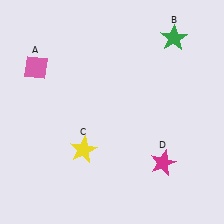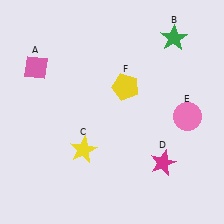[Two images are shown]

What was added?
A pink circle (E), a yellow pentagon (F) were added in Image 2.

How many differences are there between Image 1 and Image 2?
There are 2 differences between the two images.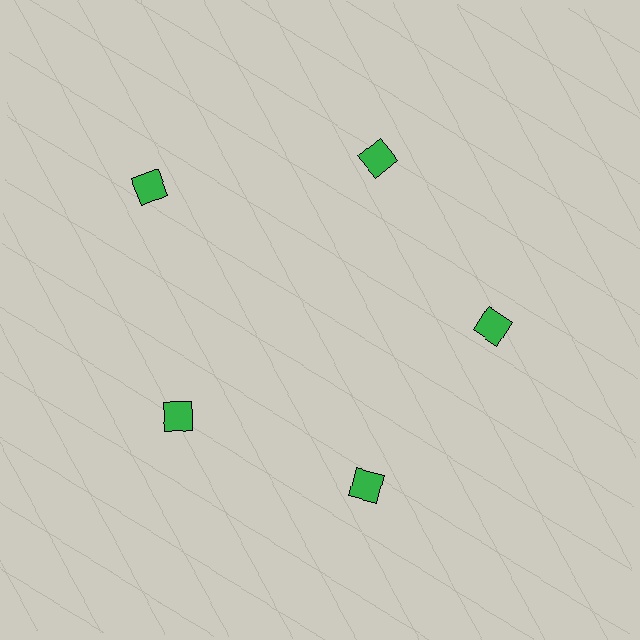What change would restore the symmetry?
The symmetry would be restored by moving it inward, back onto the ring so that all 5 squares sit at equal angles and equal distance from the center.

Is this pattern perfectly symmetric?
No. The 5 green squares are arranged in a ring, but one element near the 10 o'clock position is pushed outward from the center, breaking the 5-fold rotational symmetry.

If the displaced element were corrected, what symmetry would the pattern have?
It would have 5-fold rotational symmetry — the pattern would map onto itself every 72 degrees.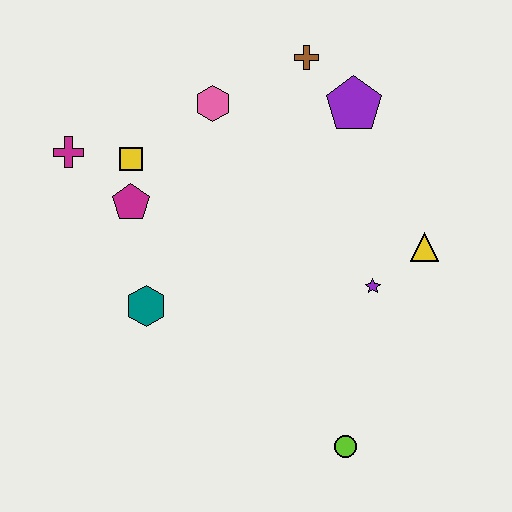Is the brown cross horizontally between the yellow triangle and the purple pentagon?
No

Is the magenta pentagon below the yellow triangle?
No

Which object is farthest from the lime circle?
The magenta cross is farthest from the lime circle.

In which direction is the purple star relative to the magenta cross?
The purple star is to the right of the magenta cross.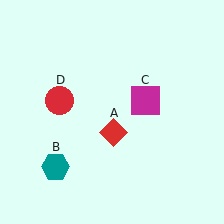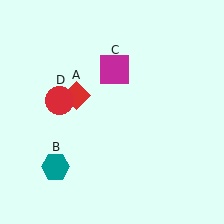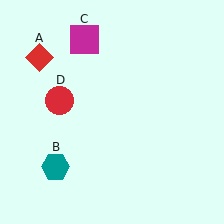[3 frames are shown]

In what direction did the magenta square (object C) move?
The magenta square (object C) moved up and to the left.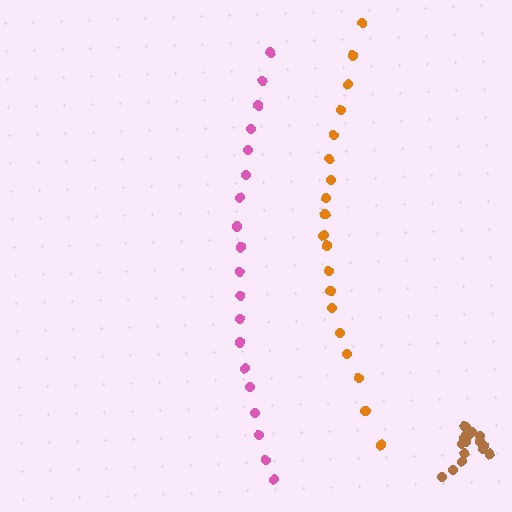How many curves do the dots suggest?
There are 3 distinct paths.